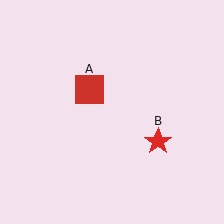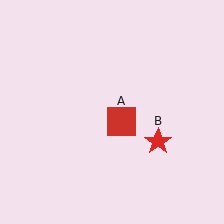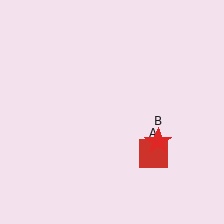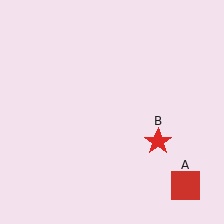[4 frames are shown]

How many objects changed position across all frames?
1 object changed position: red square (object A).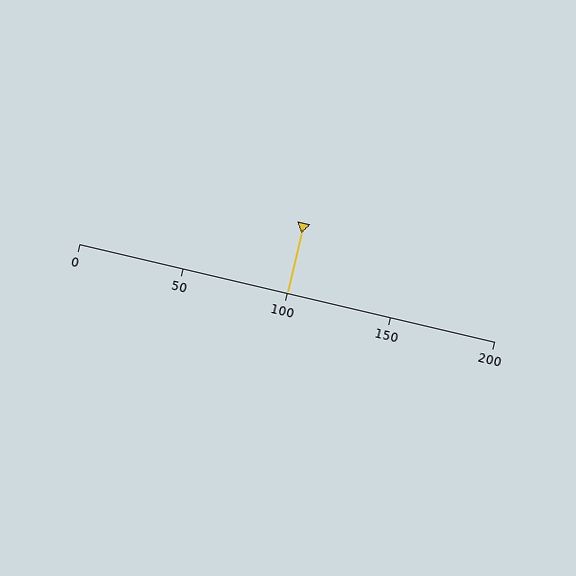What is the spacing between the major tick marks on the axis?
The major ticks are spaced 50 apart.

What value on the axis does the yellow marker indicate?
The marker indicates approximately 100.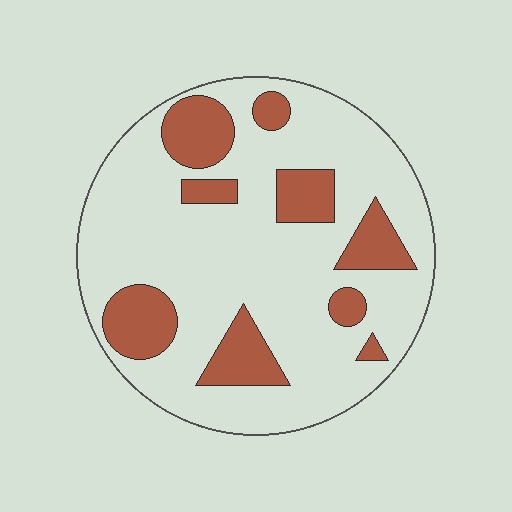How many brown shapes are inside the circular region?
9.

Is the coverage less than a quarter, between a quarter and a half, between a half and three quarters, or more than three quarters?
Less than a quarter.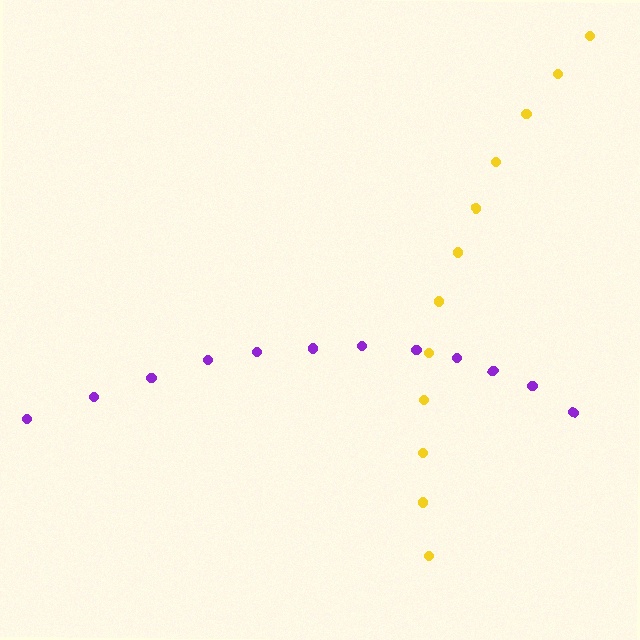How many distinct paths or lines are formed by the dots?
There are 2 distinct paths.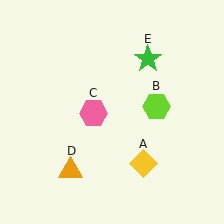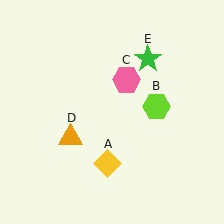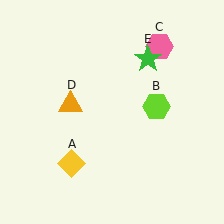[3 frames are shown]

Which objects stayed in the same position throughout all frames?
Lime hexagon (object B) and green star (object E) remained stationary.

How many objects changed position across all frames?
3 objects changed position: yellow diamond (object A), pink hexagon (object C), orange triangle (object D).